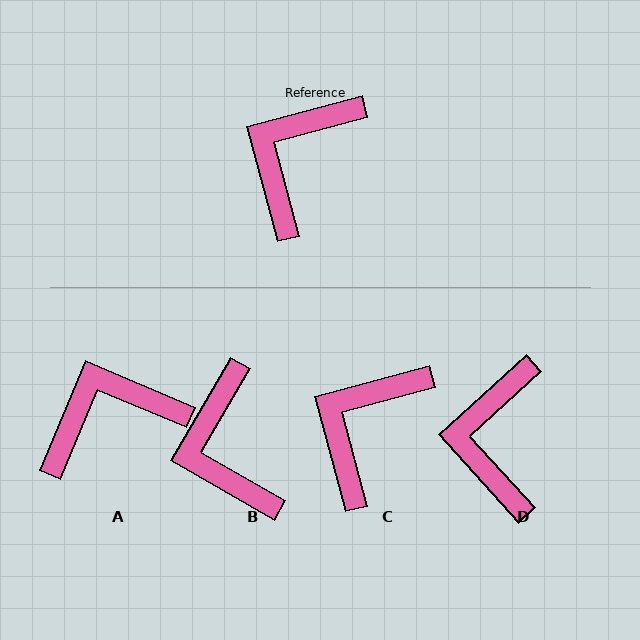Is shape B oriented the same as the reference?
No, it is off by about 45 degrees.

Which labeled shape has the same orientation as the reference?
C.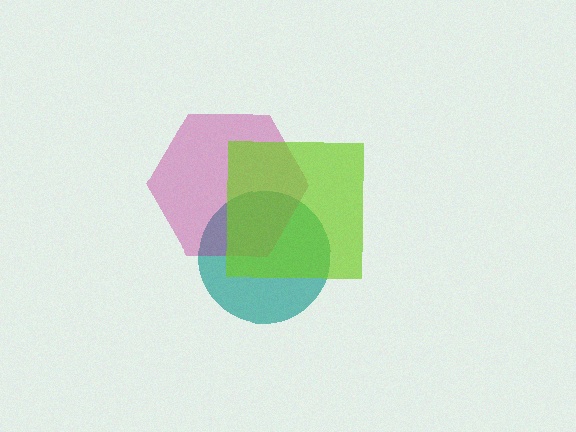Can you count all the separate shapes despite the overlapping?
Yes, there are 3 separate shapes.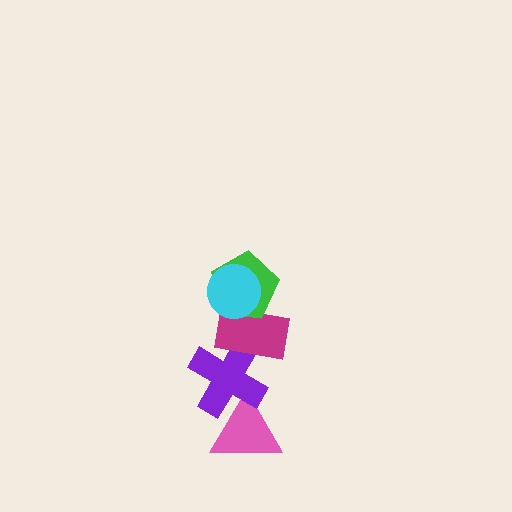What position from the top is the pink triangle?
The pink triangle is 5th from the top.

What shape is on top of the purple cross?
The magenta rectangle is on top of the purple cross.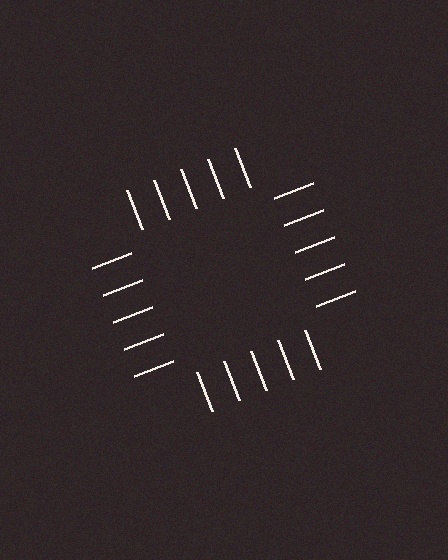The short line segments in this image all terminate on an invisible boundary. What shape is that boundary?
An illusory square — the line segments terminate on its edges but no continuous stroke is drawn.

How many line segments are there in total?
20 — 5 along each of the 4 edges.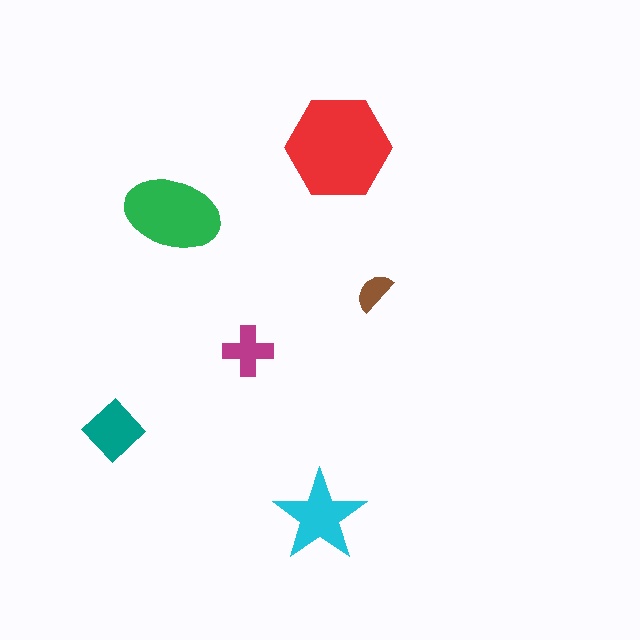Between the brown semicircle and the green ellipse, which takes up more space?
The green ellipse.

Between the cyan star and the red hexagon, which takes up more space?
The red hexagon.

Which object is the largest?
The red hexagon.